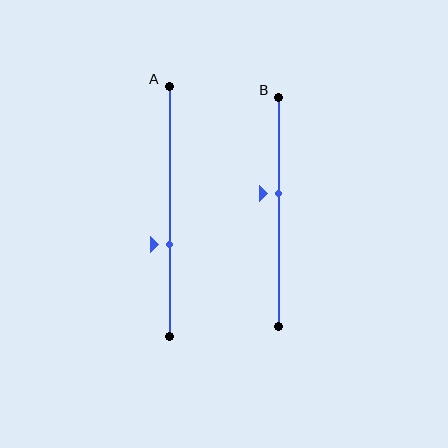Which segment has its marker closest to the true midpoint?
Segment B has its marker closest to the true midpoint.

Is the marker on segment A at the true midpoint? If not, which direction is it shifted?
No, the marker on segment A is shifted downward by about 13% of the segment length.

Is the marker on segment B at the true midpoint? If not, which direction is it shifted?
No, the marker on segment B is shifted upward by about 8% of the segment length.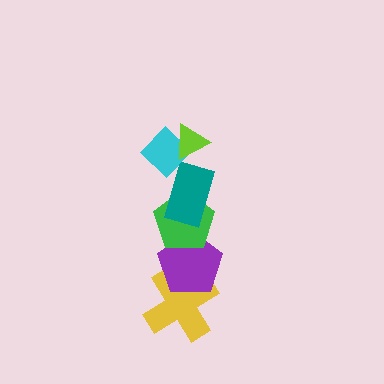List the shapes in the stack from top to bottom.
From top to bottom: the lime triangle, the cyan diamond, the teal rectangle, the green pentagon, the purple pentagon, the yellow cross.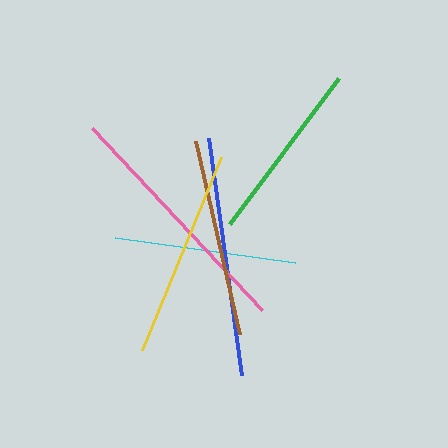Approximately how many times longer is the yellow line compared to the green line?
The yellow line is approximately 1.1 times the length of the green line.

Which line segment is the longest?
The pink line is the longest at approximately 250 pixels.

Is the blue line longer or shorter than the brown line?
The blue line is longer than the brown line.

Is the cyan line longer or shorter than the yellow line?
The yellow line is longer than the cyan line.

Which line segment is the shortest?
The green line is the shortest at approximately 182 pixels.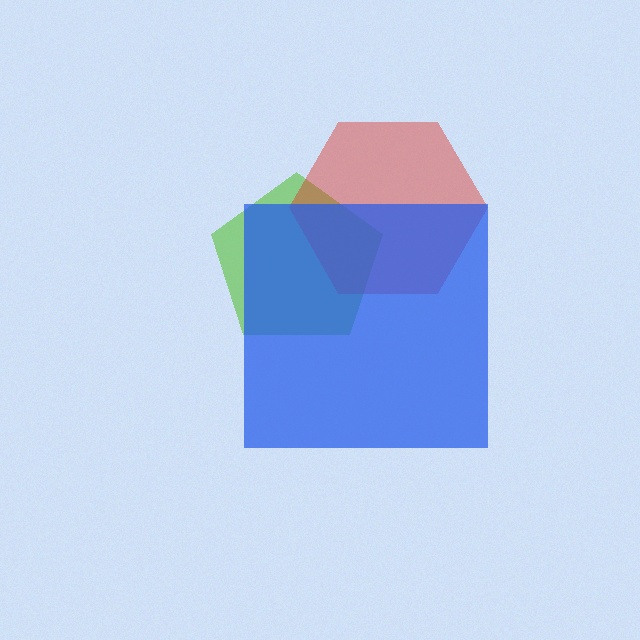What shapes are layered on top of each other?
The layered shapes are: a lime pentagon, a red hexagon, a blue square.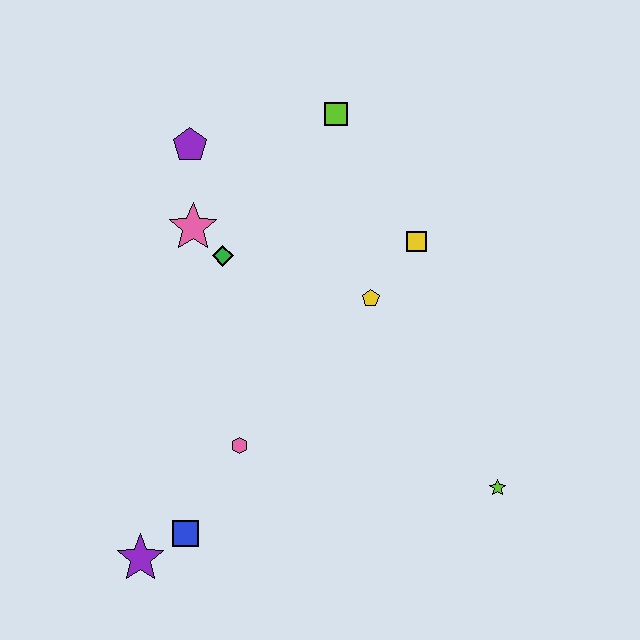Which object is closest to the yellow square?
The yellow pentagon is closest to the yellow square.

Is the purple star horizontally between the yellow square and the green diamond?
No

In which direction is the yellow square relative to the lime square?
The yellow square is below the lime square.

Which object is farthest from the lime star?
The purple pentagon is farthest from the lime star.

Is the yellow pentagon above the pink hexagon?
Yes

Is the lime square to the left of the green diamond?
No